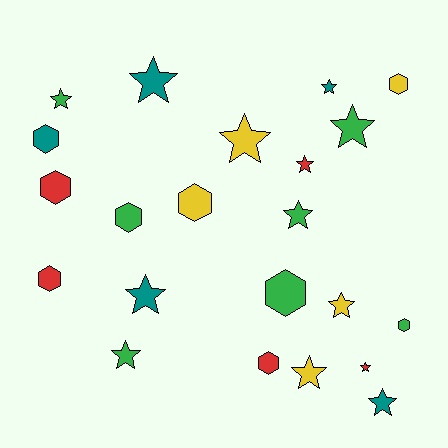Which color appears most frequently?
Green, with 7 objects.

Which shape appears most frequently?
Star, with 13 objects.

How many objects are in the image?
There are 22 objects.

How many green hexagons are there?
There are 3 green hexagons.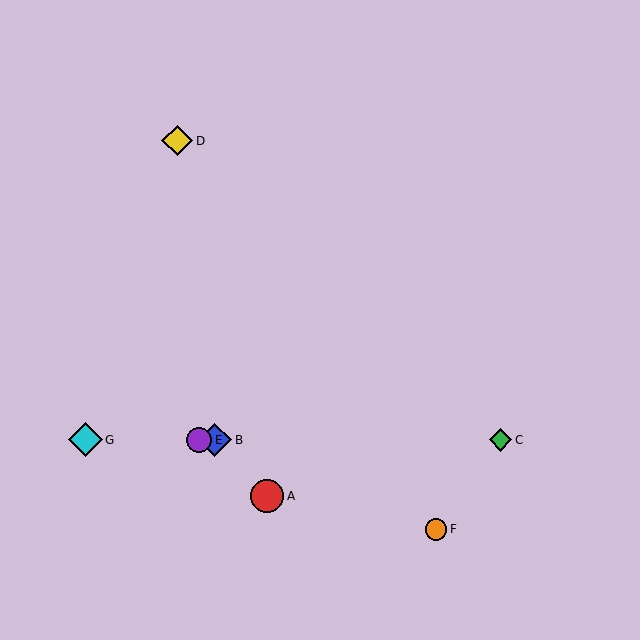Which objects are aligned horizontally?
Objects B, C, E, G are aligned horizontally.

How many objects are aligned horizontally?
4 objects (B, C, E, G) are aligned horizontally.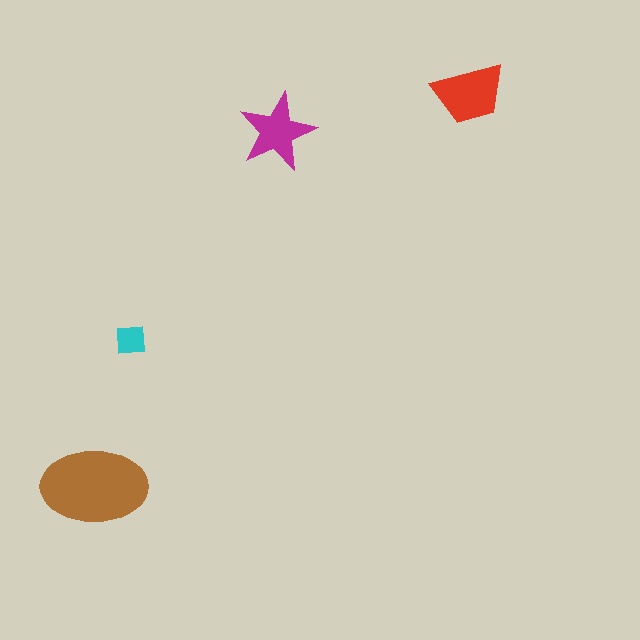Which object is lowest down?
The brown ellipse is bottommost.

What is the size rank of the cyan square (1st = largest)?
4th.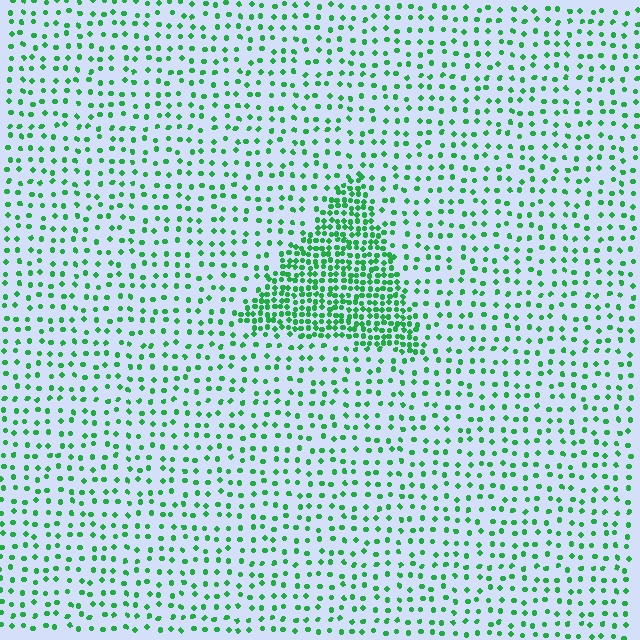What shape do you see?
I see a triangle.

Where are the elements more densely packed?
The elements are more densely packed inside the triangle boundary.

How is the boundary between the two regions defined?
The boundary is defined by a change in element density (approximately 2.8x ratio). All elements are the same color, size, and shape.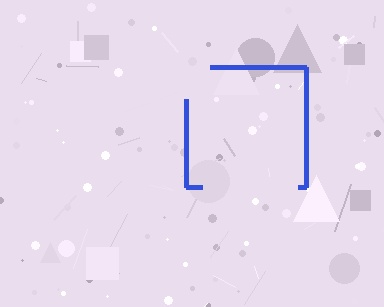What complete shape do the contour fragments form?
The contour fragments form a square.